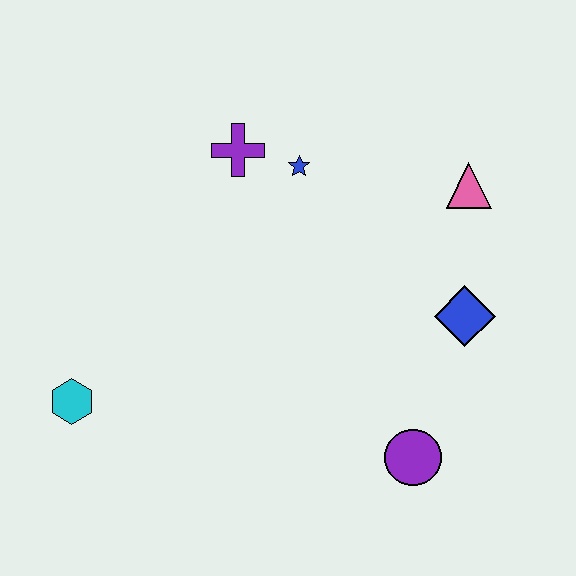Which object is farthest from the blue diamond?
The cyan hexagon is farthest from the blue diamond.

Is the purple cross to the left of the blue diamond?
Yes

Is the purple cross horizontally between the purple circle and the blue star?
No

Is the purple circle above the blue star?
No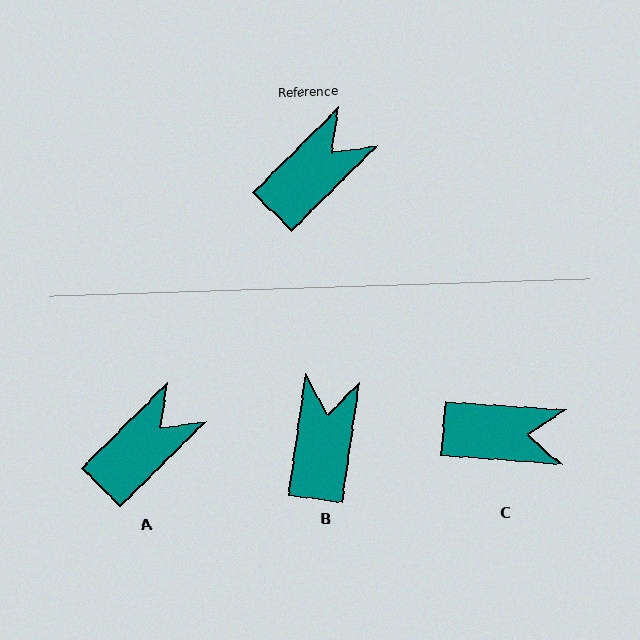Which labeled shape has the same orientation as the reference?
A.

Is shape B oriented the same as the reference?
No, it is off by about 37 degrees.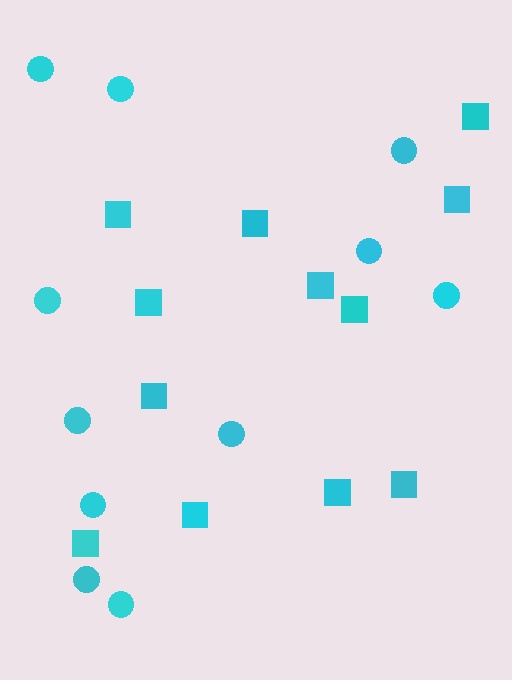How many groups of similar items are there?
There are 2 groups: one group of squares (12) and one group of circles (11).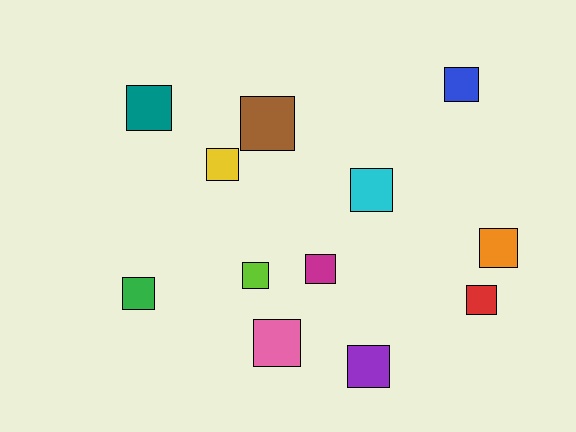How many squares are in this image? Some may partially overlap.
There are 12 squares.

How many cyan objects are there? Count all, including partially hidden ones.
There is 1 cyan object.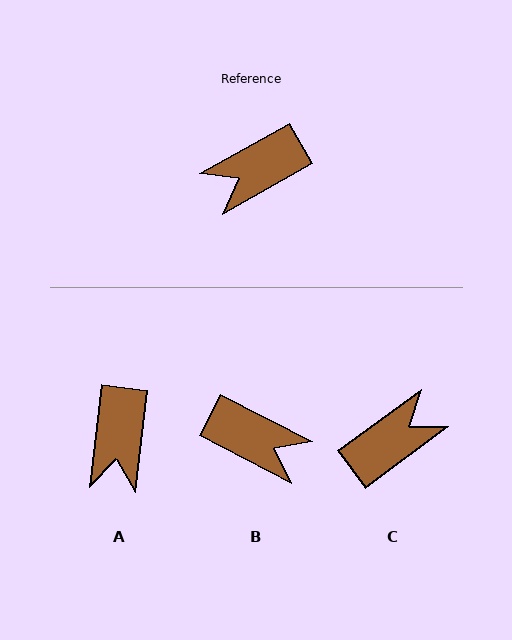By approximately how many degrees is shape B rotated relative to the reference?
Approximately 123 degrees counter-clockwise.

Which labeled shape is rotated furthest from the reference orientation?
C, about 173 degrees away.